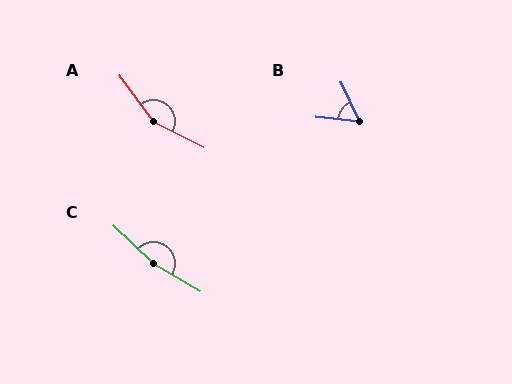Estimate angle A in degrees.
Approximately 154 degrees.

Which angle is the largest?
C, at approximately 167 degrees.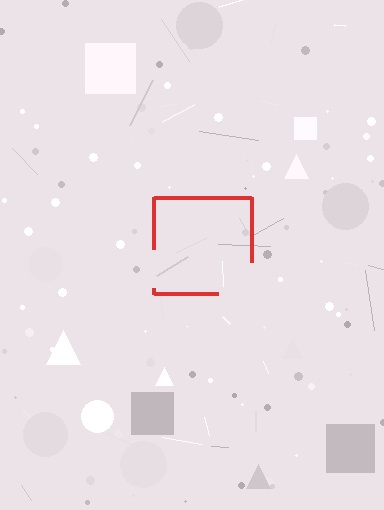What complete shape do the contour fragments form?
The contour fragments form a square.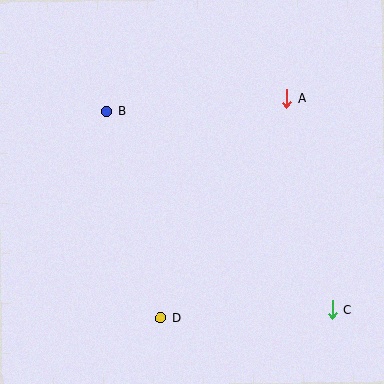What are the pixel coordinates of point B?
Point B is at (107, 111).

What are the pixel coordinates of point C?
Point C is at (332, 310).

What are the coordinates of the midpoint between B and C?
The midpoint between B and C is at (219, 211).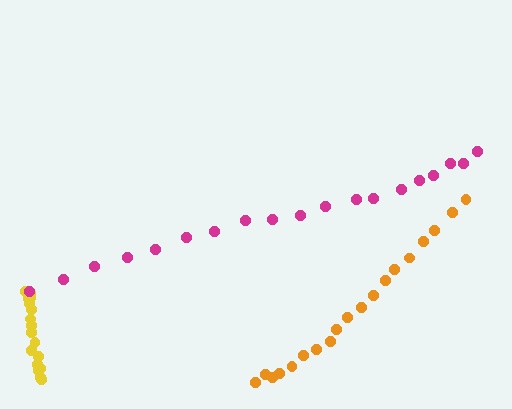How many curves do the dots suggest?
There are 3 distinct paths.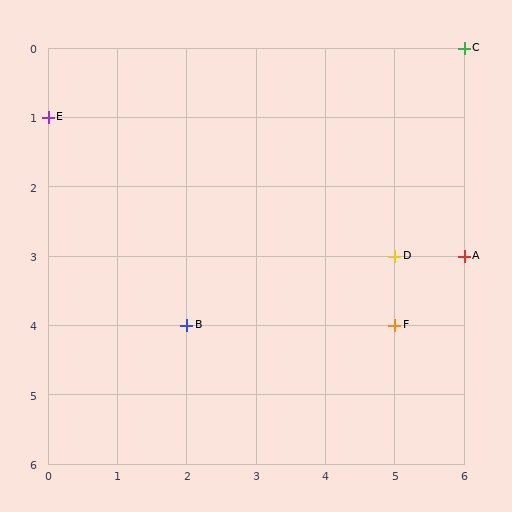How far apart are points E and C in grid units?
Points E and C are 6 columns and 1 row apart (about 6.1 grid units diagonally).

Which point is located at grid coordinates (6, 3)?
Point A is at (6, 3).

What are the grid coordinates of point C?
Point C is at grid coordinates (6, 0).